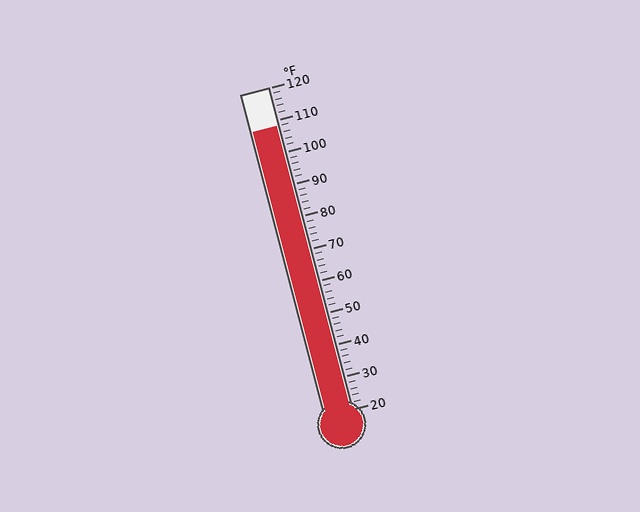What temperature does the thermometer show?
The thermometer shows approximately 108°F.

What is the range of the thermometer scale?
The thermometer scale ranges from 20°F to 120°F.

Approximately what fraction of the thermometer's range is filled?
The thermometer is filled to approximately 90% of its range.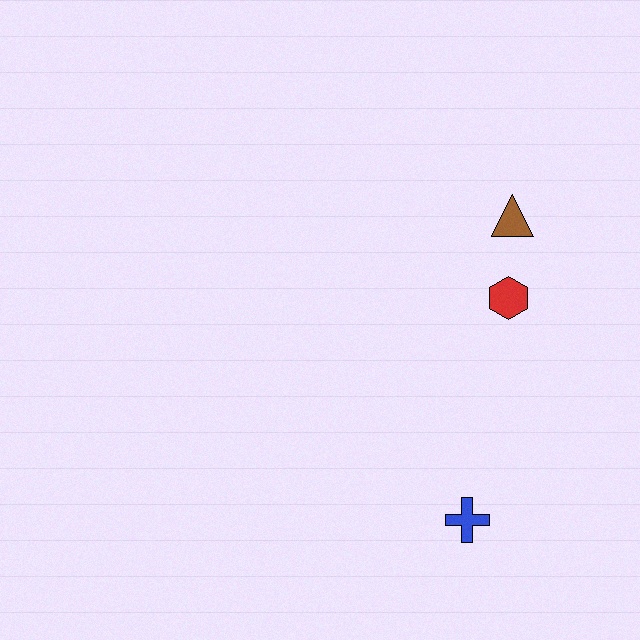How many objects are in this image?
There are 3 objects.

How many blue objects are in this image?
There is 1 blue object.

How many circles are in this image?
There are no circles.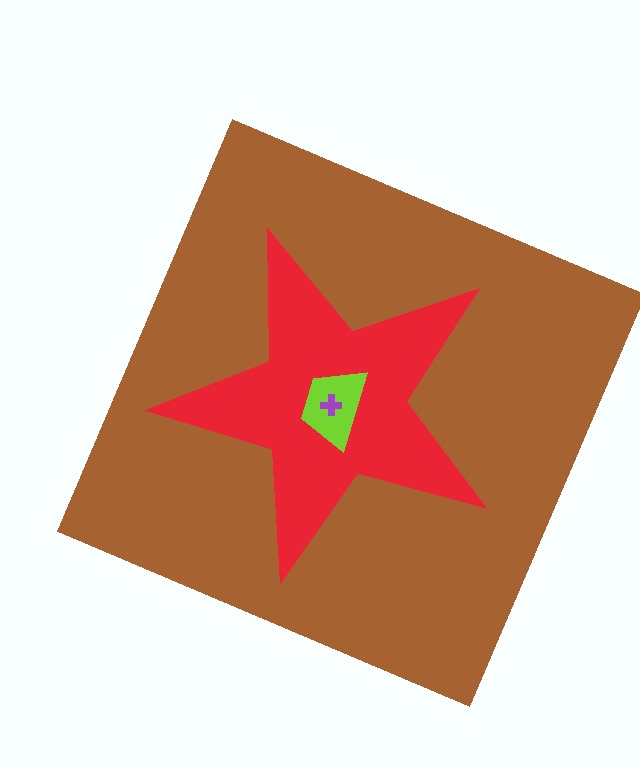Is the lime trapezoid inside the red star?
Yes.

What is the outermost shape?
The brown square.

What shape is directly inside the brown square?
The red star.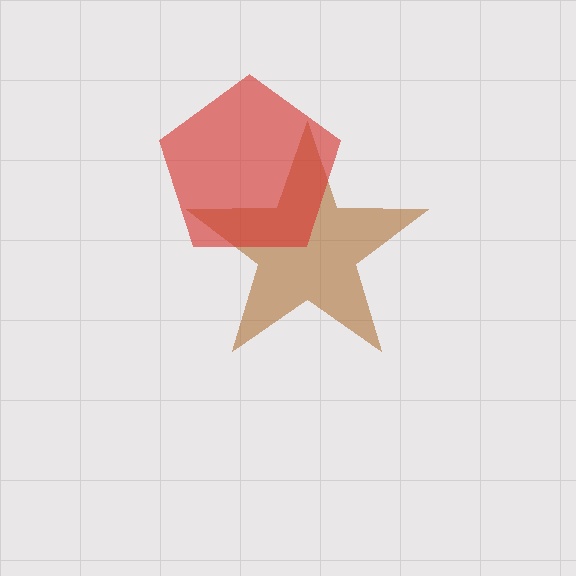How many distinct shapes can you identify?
There are 2 distinct shapes: a brown star, a red pentagon.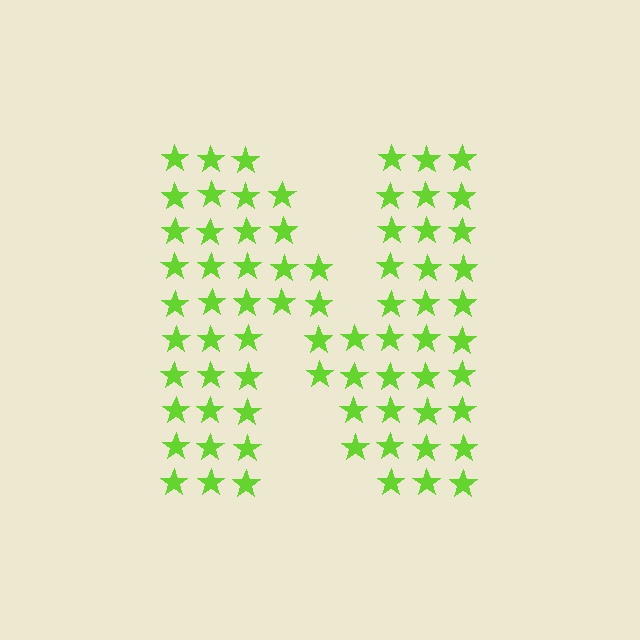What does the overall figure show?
The overall figure shows the letter N.